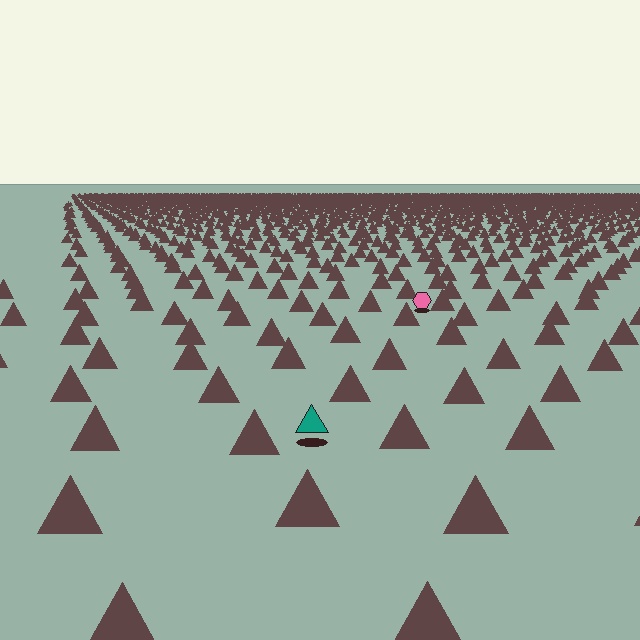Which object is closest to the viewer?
The teal triangle is closest. The texture marks near it are larger and more spread out.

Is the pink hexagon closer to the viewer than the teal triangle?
No. The teal triangle is closer — you can tell from the texture gradient: the ground texture is coarser near it.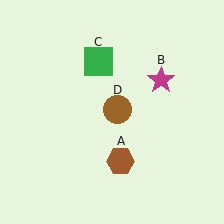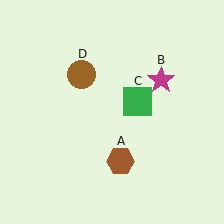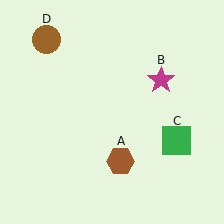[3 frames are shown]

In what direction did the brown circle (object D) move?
The brown circle (object D) moved up and to the left.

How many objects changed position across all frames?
2 objects changed position: green square (object C), brown circle (object D).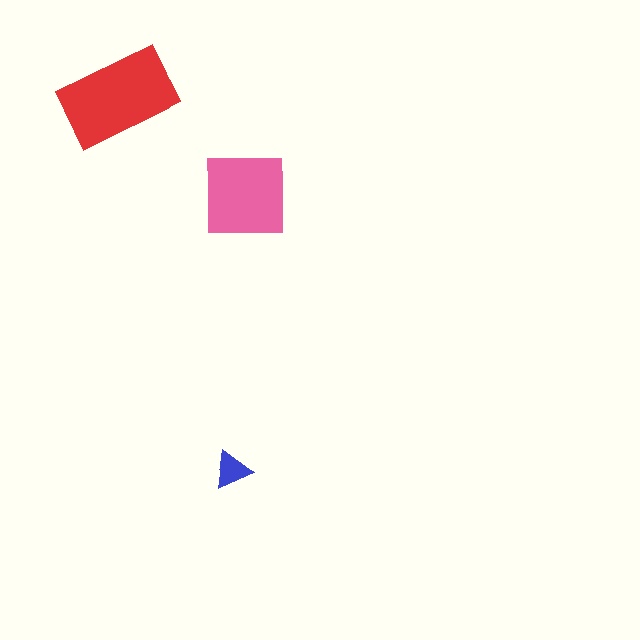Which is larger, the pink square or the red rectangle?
The red rectangle.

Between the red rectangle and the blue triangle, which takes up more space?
The red rectangle.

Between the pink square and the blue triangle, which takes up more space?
The pink square.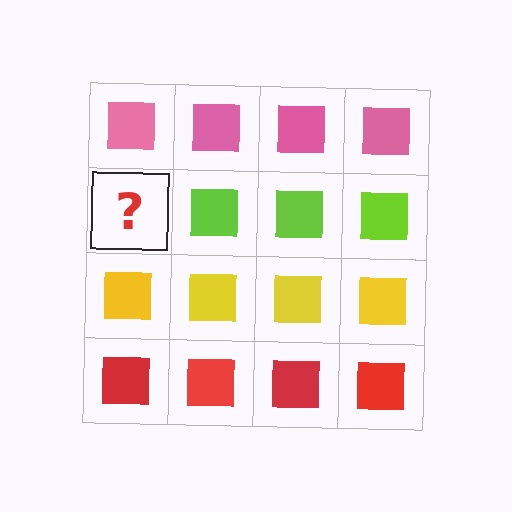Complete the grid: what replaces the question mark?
The question mark should be replaced with a lime square.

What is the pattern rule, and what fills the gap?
The rule is that each row has a consistent color. The gap should be filled with a lime square.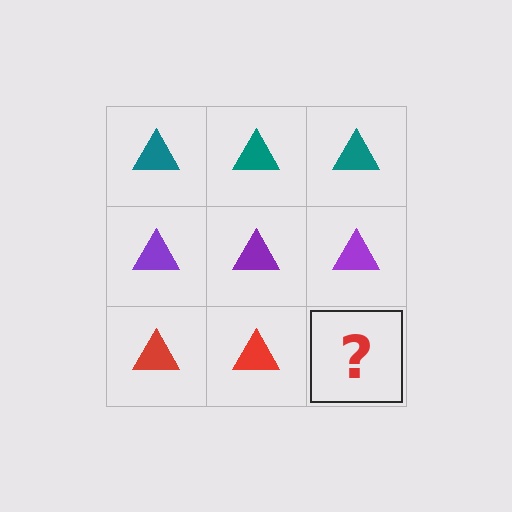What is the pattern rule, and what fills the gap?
The rule is that each row has a consistent color. The gap should be filled with a red triangle.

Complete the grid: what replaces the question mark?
The question mark should be replaced with a red triangle.